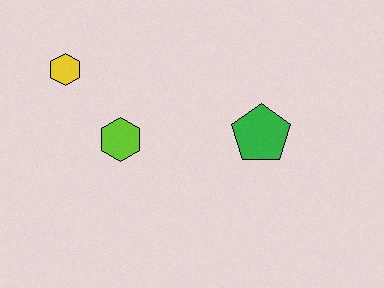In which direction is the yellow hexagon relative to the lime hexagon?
The yellow hexagon is above the lime hexagon.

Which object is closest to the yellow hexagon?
The lime hexagon is closest to the yellow hexagon.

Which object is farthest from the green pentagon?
The yellow hexagon is farthest from the green pentagon.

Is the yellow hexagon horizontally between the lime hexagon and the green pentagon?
No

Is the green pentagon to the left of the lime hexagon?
No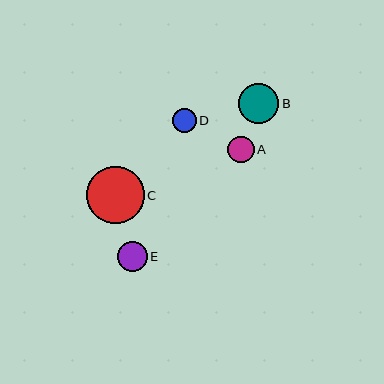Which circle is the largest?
Circle C is the largest with a size of approximately 58 pixels.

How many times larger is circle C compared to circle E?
Circle C is approximately 1.9 times the size of circle E.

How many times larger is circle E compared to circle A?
Circle E is approximately 1.2 times the size of circle A.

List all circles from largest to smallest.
From largest to smallest: C, B, E, A, D.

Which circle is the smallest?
Circle D is the smallest with a size of approximately 24 pixels.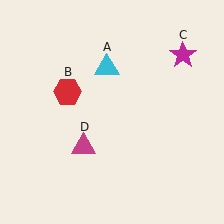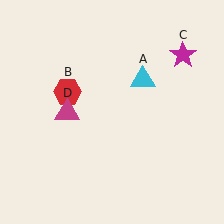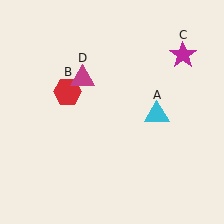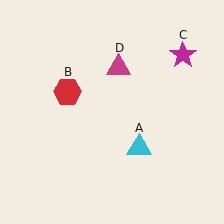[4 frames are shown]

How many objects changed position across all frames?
2 objects changed position: cyan triangle (object A), magenta triangle (object D).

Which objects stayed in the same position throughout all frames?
Red hexagon (object B) and magenta star (object C) remained stationary.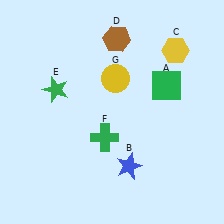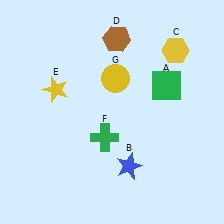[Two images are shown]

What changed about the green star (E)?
In Image 1, E is green. In Image 2, it changed to yellow.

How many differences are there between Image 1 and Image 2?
There is 1 difference between the two images.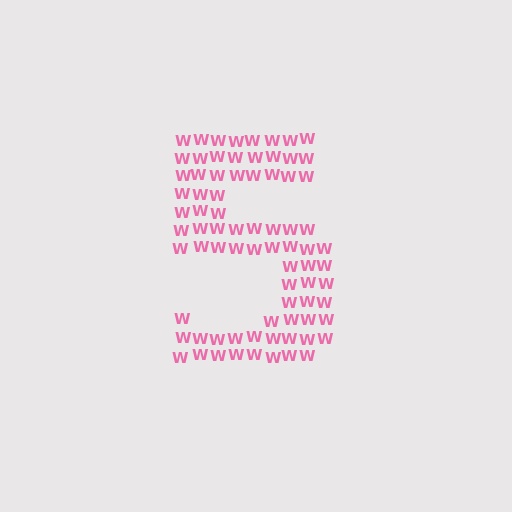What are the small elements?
The small elements are letter W's.